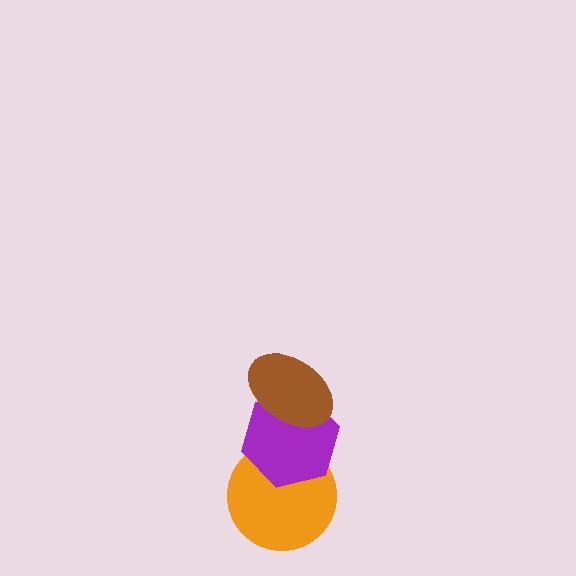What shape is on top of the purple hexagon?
The brown ellipse is on top of the purple hexagon.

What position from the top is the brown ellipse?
The brown ellipse is 1st from the top.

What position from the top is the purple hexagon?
The purple hexagon is 2nd from the top.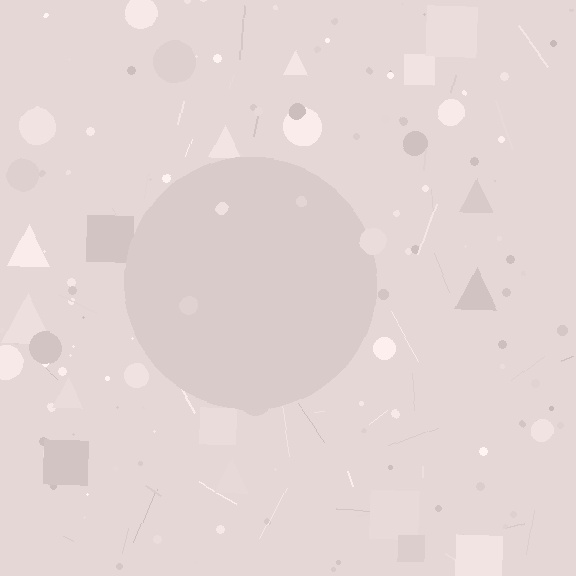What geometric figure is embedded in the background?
A circle is embedded in the background.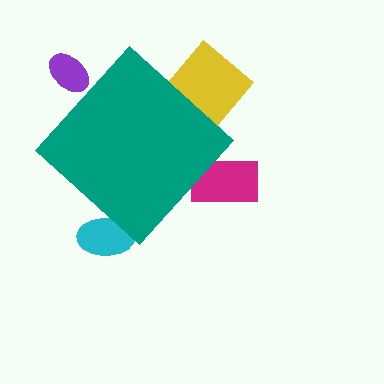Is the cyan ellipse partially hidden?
Yes, the cyan ellipse is partially hidden behind the teal diamond.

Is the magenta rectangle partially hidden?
Yes, the magenta rectangle is partially hidden behind the teal diamond.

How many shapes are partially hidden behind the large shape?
4 shapes are partially hidden.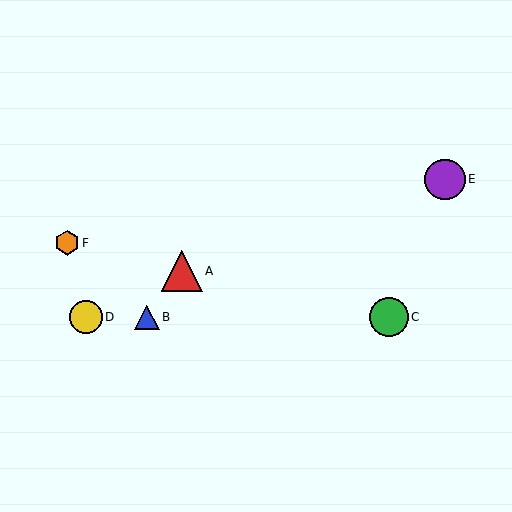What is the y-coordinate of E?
Object E is at y≈179.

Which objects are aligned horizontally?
Objects B, C, D are aligned horizontally.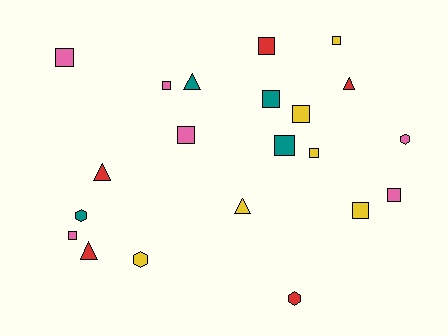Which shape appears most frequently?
Square, with 12 objects.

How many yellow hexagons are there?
There is 1 yellow hexagon.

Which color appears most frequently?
Yellow, with 6 objects.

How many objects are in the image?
There are 21 objects.